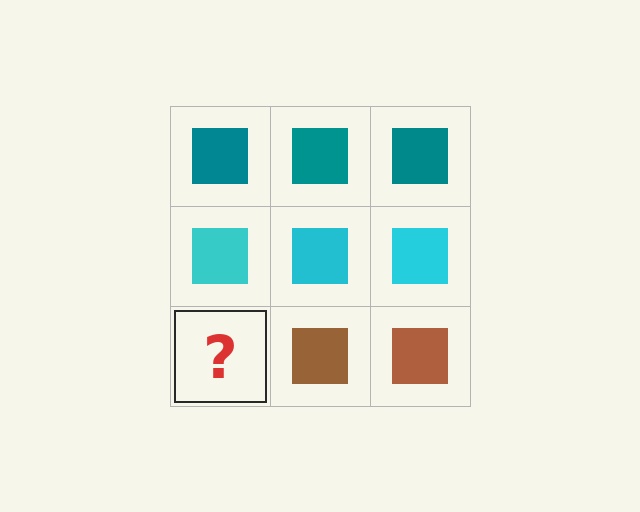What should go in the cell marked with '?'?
The missing cell should contain a brown square.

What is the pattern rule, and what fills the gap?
The rule is that each row has a consistent color. The gap should be filled with a brown square.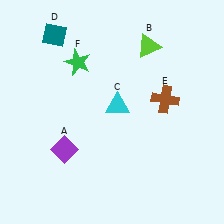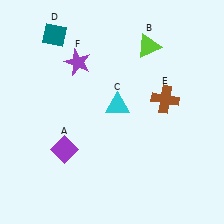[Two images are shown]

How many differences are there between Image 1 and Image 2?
There is 1 difference between the two images.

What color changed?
The star (F) changed from green in Image 1 to purple in Image 2.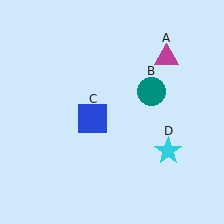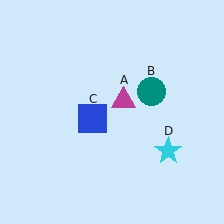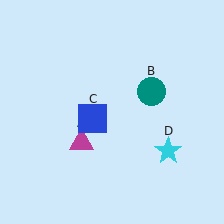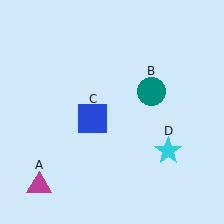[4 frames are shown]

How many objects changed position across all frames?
1 object changed position: magenta triangle (object A).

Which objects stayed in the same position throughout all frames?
Teal circle (object B) and blue square (object C) and cyan star (object D) remained stationary.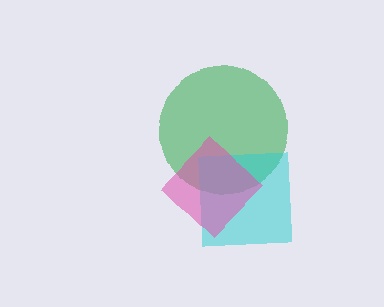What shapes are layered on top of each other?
The layered shapes are: a green circle, a cyan square, a pink diamond.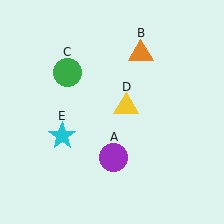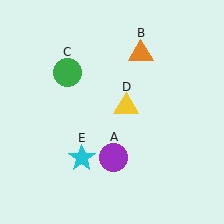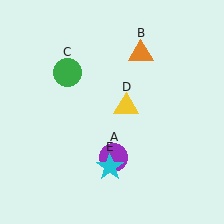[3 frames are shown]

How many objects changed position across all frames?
1 object changed position: cyan star (object E).